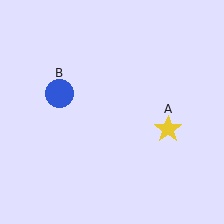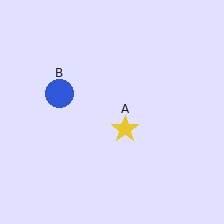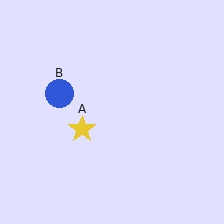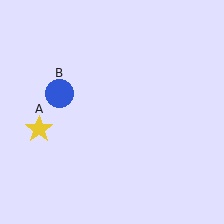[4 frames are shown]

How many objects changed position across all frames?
1 object changed position: yellow star (object A).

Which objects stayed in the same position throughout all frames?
Blue circle (object B) remained stationary.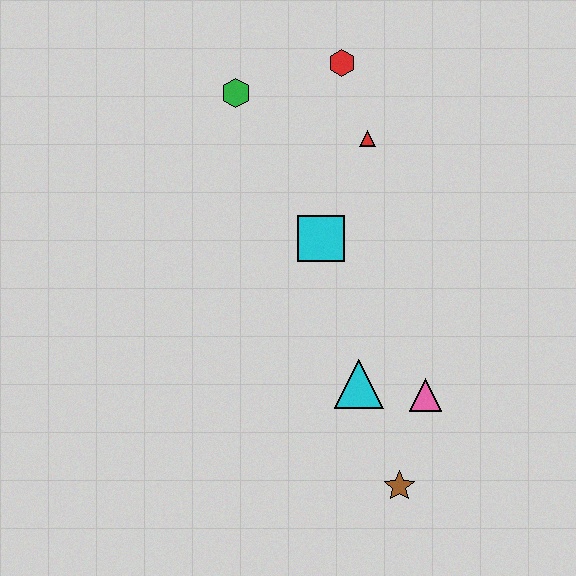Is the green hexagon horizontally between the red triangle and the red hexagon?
No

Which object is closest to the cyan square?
The red triangle is closest to the cyan square.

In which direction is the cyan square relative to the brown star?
The cyan square is above the brown star.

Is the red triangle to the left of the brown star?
Yes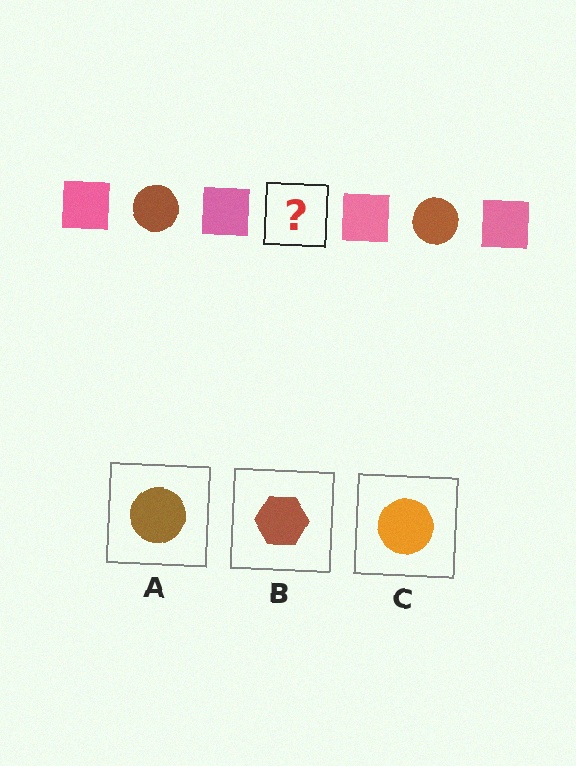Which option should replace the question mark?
Option A.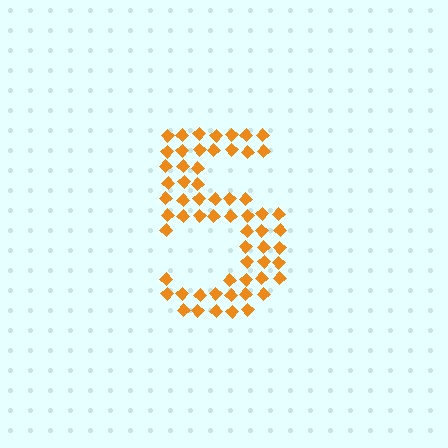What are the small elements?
The small elements are diamonds.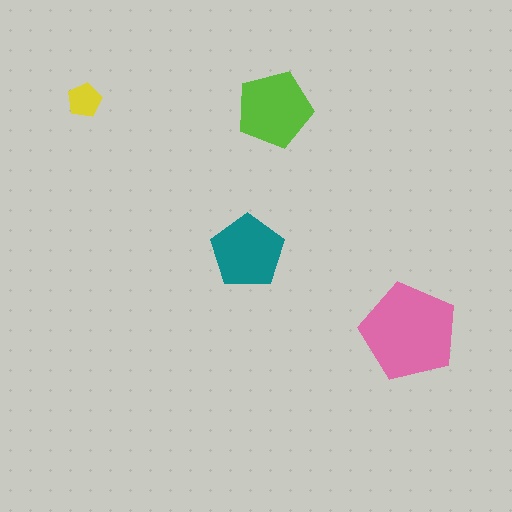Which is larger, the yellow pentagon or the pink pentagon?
The pink one.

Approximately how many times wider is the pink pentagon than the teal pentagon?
About 1.5 times wider.